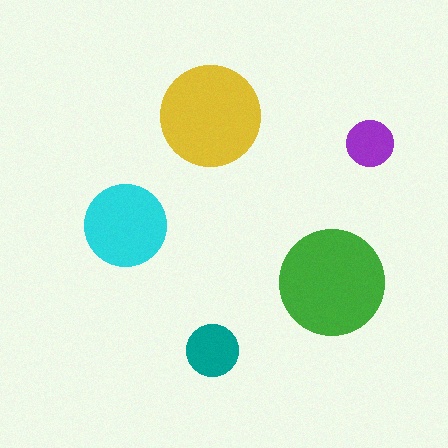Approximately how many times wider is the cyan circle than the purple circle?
About 2 times wider.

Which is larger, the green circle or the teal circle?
The green one.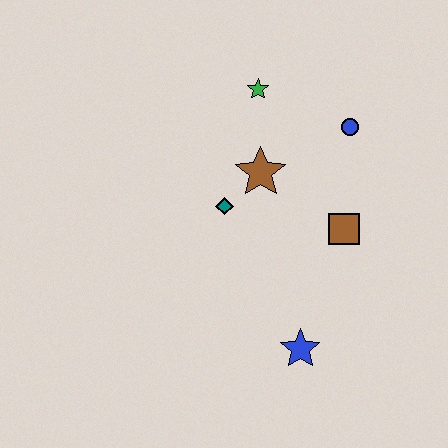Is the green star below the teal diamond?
No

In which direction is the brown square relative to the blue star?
The brown square is above the blue star.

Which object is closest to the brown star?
The teal diamond is closest to the brown star.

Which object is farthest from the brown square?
The green star is farthest from the brown square.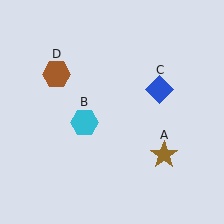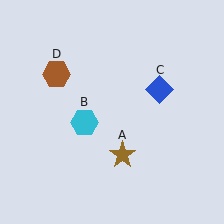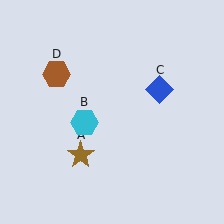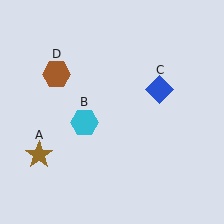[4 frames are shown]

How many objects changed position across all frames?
1 object changed position: brown star (object A).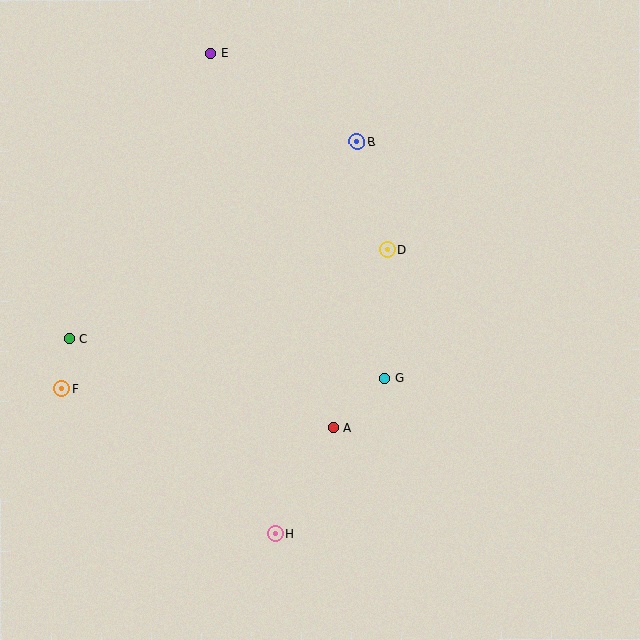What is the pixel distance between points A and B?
The distance between A and B is 287 pixels.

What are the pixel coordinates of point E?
Point E is at (211, 53).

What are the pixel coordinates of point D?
Point D is at (387, 249).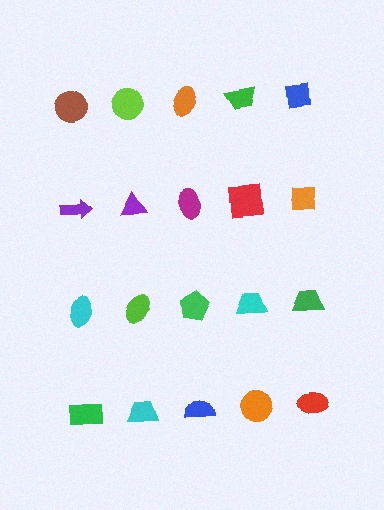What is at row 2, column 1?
A purple arrow.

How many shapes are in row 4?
5 shapes.